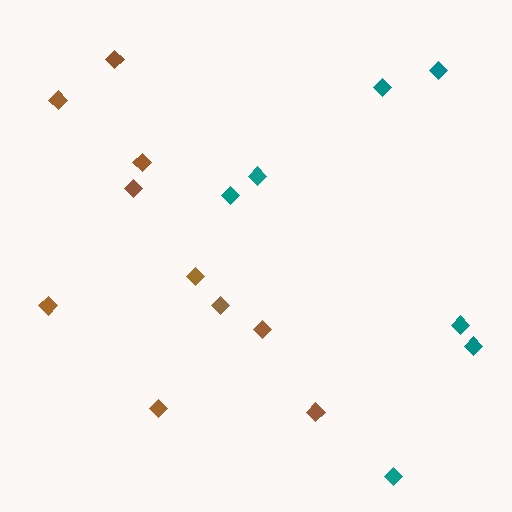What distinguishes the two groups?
There are 2 groups: one group of teal diamonds (7) and one group of brown diamonds (10).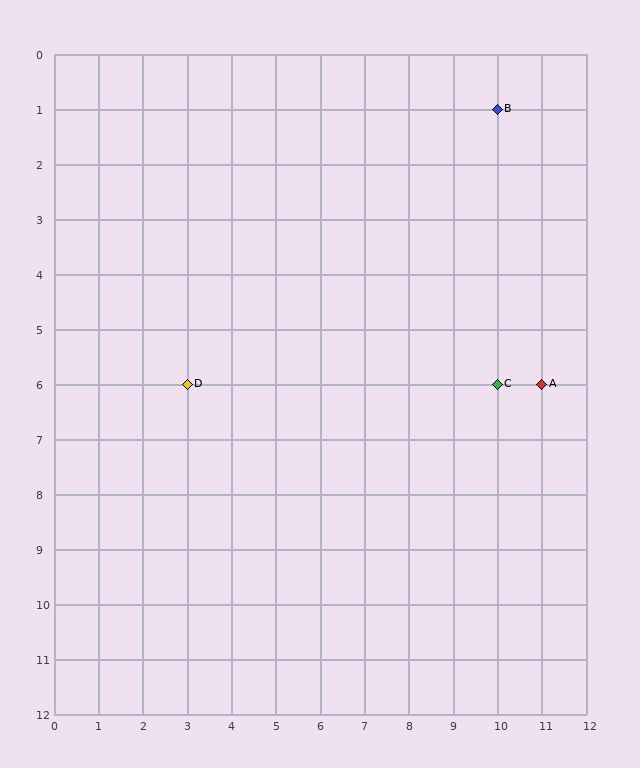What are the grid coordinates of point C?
Point C is at grid coordinates (10, 6).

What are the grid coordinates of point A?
Point A is at grid coordinates (11, 6).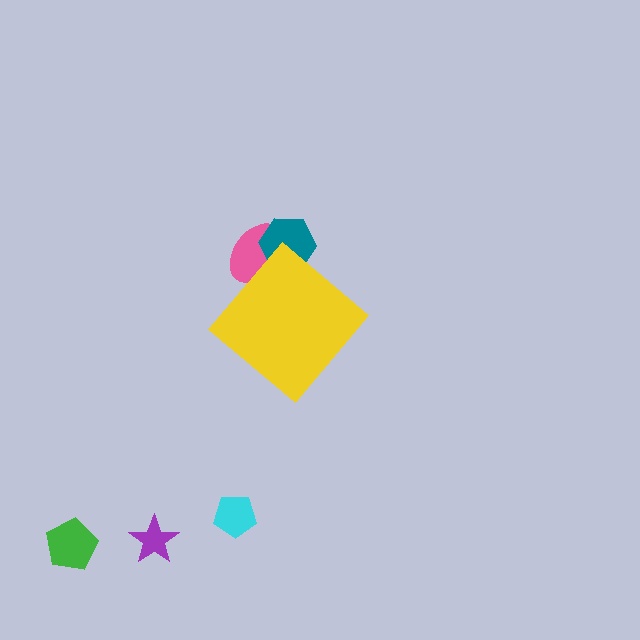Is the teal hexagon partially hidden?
Yes, the teal hexagon is partially hidden behind the yellow diamond.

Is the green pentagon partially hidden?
No, the green pentagon is fully visible.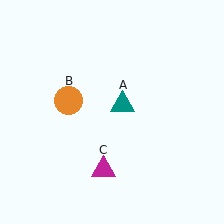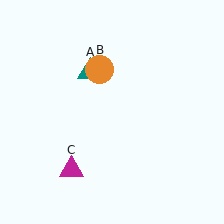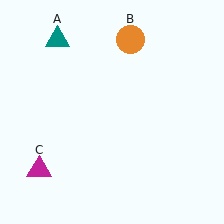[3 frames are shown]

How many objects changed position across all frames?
3 objects changed position: teal triangle (object A), orange circle (object B), magenta triangle (object C).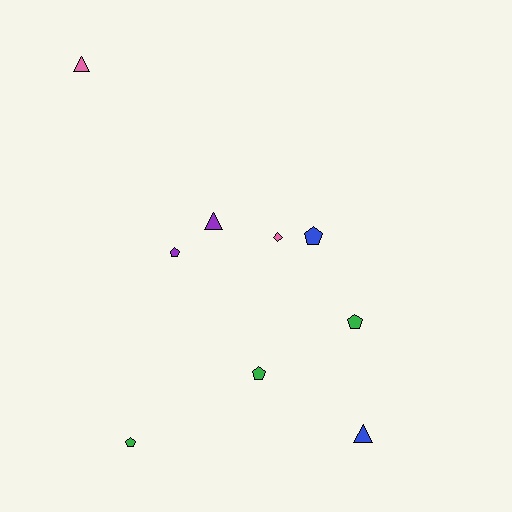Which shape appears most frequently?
Pentagon, with 5 objects.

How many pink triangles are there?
There is 1 pink triangle.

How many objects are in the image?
There are 9 objects.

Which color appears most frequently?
Green, with 3 objects.